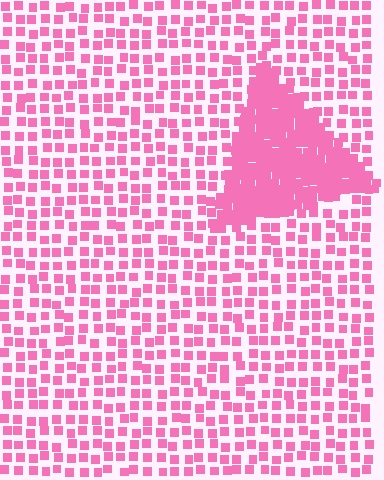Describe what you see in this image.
The image contains small pink elements arranged at two different densities. A triangle-shaped region is visible where the elements are more densely packed than the surrounding area.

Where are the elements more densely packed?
The elements are more densely packed inside the triangle boundary.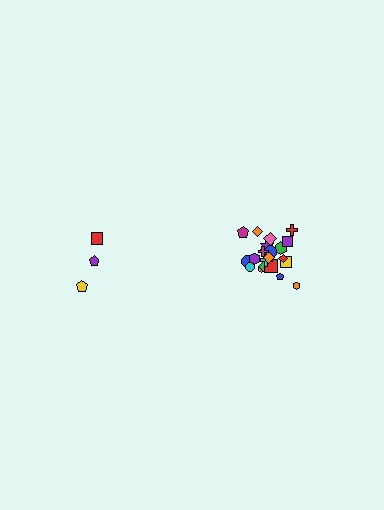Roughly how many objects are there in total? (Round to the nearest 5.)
Roughly 25 objects in total.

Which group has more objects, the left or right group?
The right group.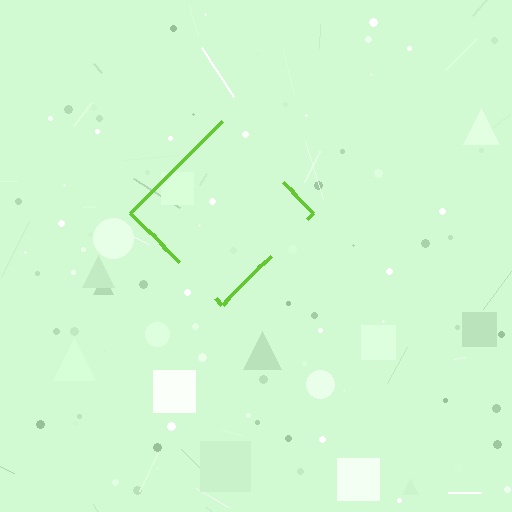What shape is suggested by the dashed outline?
The dashed outline suggests a diamond.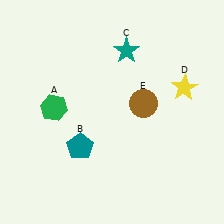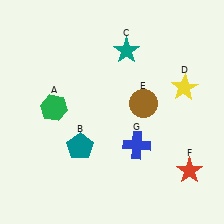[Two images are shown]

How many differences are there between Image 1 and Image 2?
There are 2 differences between the two images.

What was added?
A red star (F), a blue cross (G) were added in Image 2.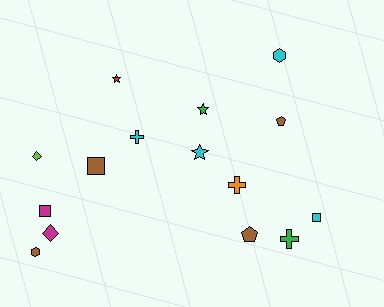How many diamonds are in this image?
There are 2 diamonds.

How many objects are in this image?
There are 15 objects.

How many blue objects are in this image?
There are no blue objects.